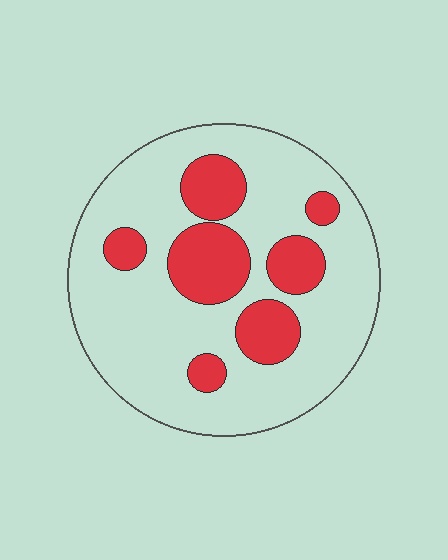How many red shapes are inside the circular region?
7.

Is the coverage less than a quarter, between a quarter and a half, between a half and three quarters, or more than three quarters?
Less than a quarter.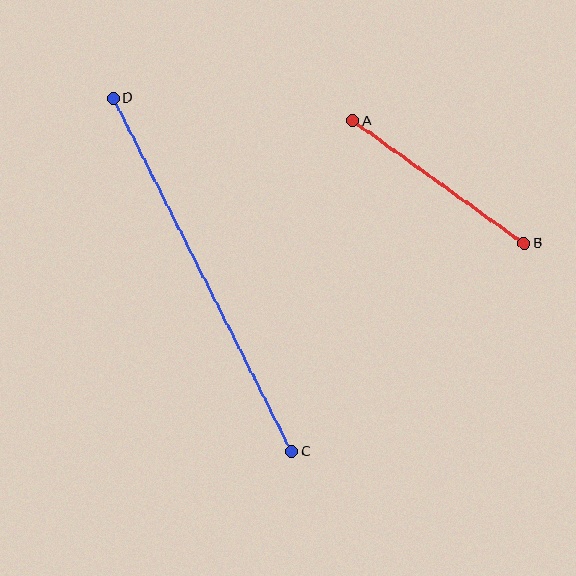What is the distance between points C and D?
The distance is approximately 396 pixels.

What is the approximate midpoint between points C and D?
The midpoint is at approximately (202, 275) pixels.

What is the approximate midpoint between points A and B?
The midpoint is at approximately (439, 182) pixels.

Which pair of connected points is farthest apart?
Points C and D are farthest apart.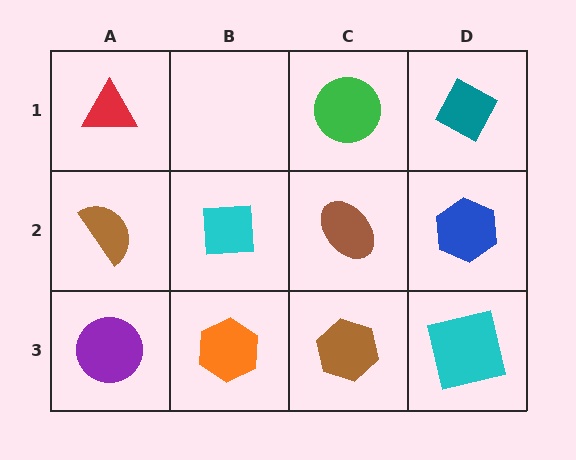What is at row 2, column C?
A brown ellipse.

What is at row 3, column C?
A brown hexagon.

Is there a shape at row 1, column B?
No, that cell is empty.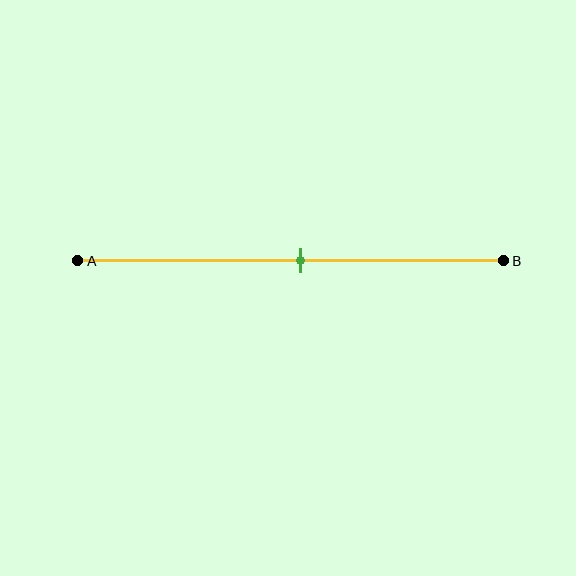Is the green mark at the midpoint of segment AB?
Yes, the mark is approximately at the midpoint.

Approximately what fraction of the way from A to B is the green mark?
The green mark is approximately 50% of the way from A to B.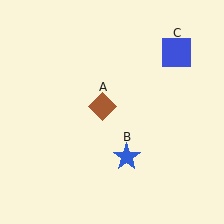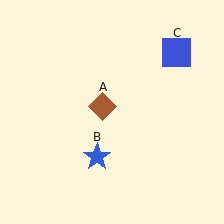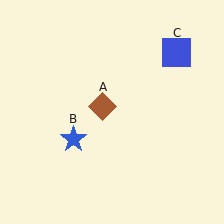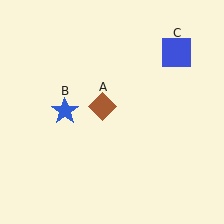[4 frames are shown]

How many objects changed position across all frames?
1 object changed position: blue star (object B).